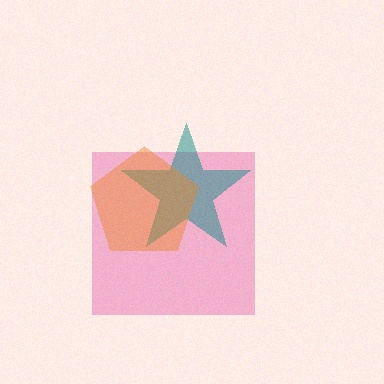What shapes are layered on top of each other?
The layered shapes are: a pink square, a teal star, an orange pentagon.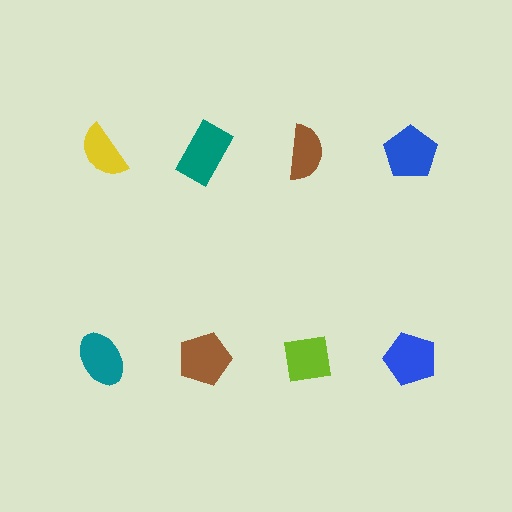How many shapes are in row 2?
4 shapes.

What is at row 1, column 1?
A yellow semicircle.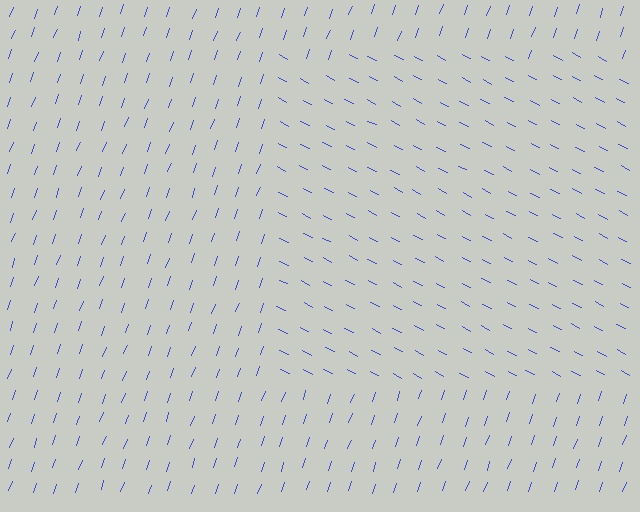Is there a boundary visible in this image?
Yes, there is a texture boundary formed by a change in line orientation.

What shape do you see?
I see a rectangle.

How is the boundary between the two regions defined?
The boundary is defined purely by a change in line orientation (approximately 82 degrees difference). All lines are the same color and thickness.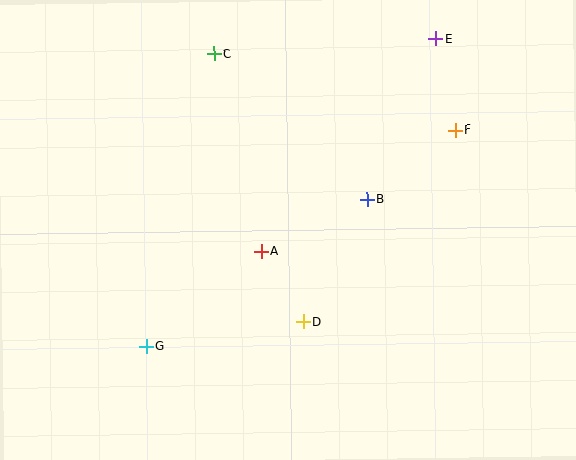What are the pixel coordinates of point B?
Point B is at (367, 199).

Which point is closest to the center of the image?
Point A at (262, 252) is closest to the center.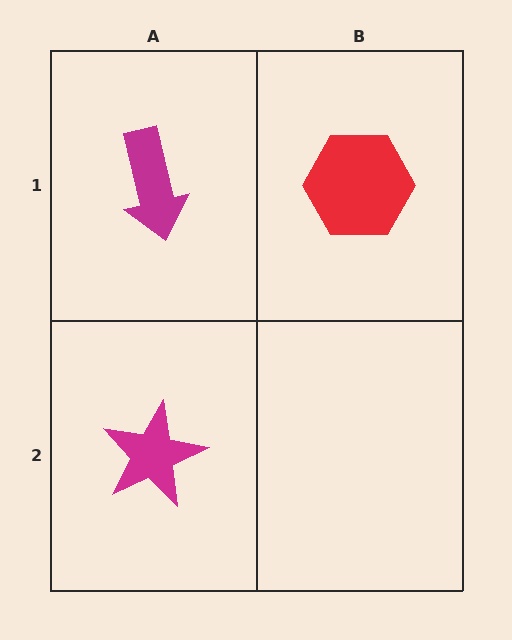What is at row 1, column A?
A magenta arrow.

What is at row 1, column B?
A red hexagon.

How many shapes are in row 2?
1 shape.